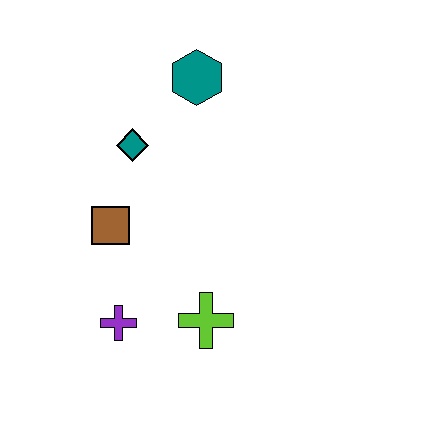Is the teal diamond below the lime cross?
No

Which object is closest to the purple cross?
The lime cross is closest to the purple cross.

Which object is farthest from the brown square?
The teal hexagon is farthest from the brown square.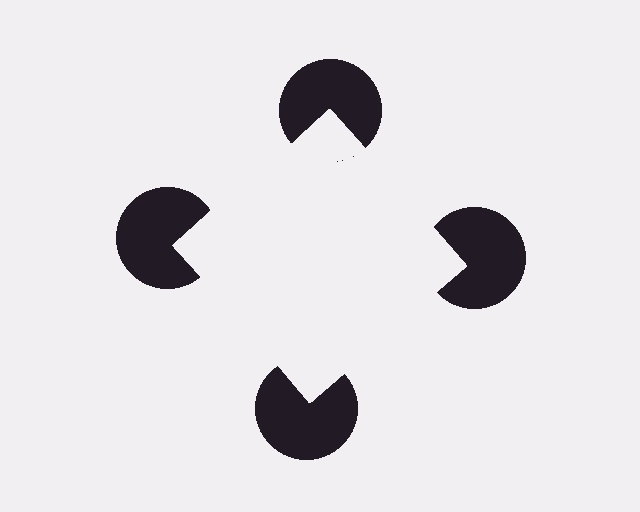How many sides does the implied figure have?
4 sides.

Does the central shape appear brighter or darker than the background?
It typically appears slightly brighter than the background, even though no actual brightness change is drawn.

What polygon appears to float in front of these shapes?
An illusory square — its edges are inferred from the aligned wedge cuts in the pac-man discs, not physically drawn.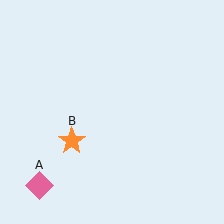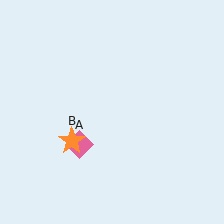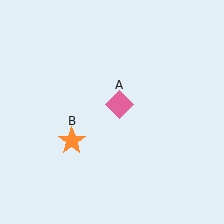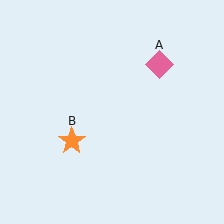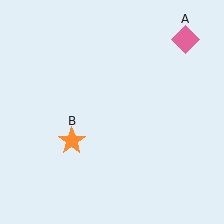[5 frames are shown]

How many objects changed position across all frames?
1 object changed position: pink diamond (object A).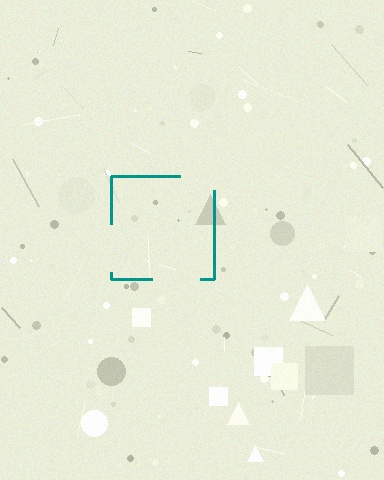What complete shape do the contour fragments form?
The contour fragments form a square.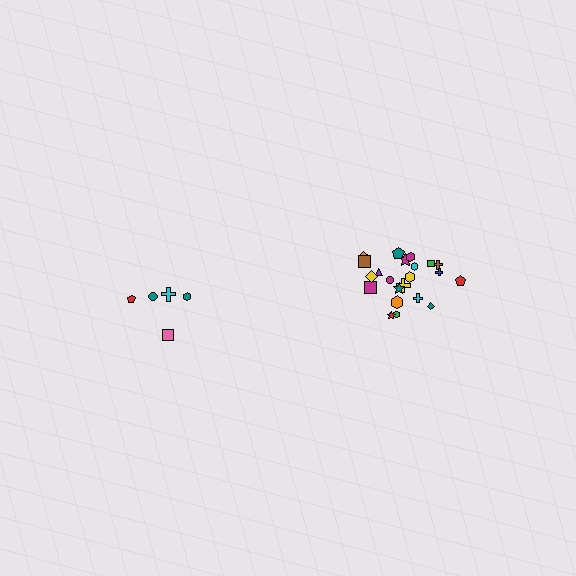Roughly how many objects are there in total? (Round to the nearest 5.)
Roughly 25 objects in total.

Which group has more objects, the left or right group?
The right group.